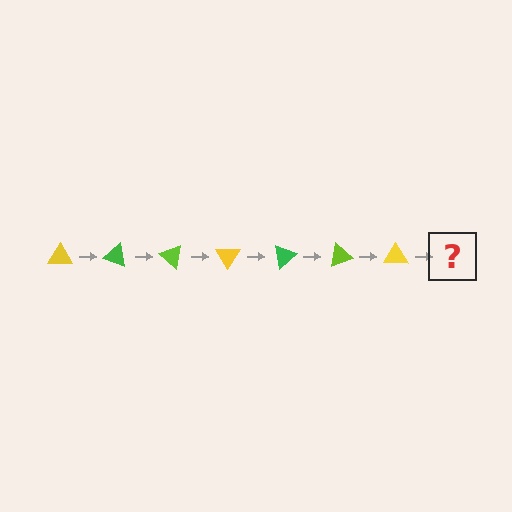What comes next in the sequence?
The next element should be a green triangle, rotated 140 degrees from the start.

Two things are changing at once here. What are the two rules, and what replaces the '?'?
The two rules are that it rotates 20 degrees each step and the color cycles through yellow, green, and lime. The '?' should be a green triangle, rotated 140 degrees from the start.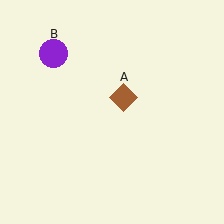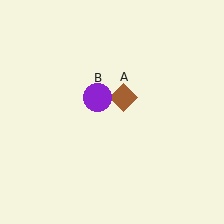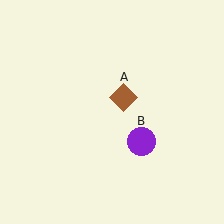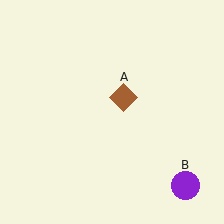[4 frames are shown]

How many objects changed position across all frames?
1 object changed position: purple circle (object B).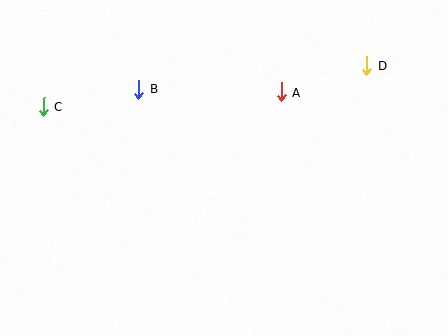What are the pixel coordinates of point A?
Point A is at (281, 92).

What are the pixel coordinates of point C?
Point C is at (43, 107).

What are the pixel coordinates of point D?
Point D is at (367, 66).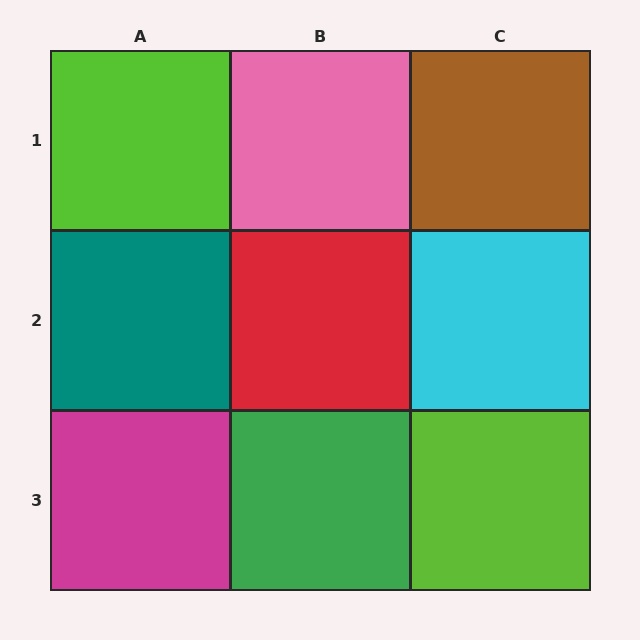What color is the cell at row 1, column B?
Pink.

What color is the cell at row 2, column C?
Cyan.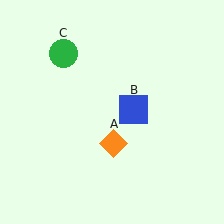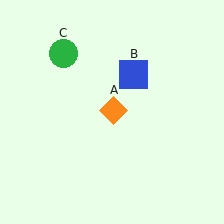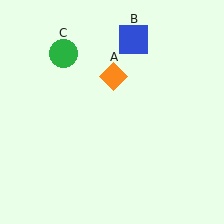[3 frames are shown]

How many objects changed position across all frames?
2 objects changed position: orange diamond (object A), blue square (object B).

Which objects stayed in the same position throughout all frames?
Green circle (object C) remained stationary.